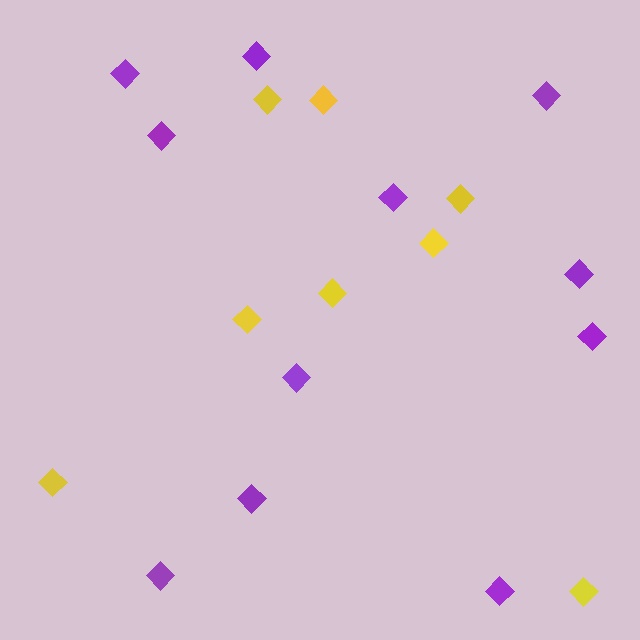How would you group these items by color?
There are 2 groups: one group of purple diamonds (11) and one group of yellow diamonds (8).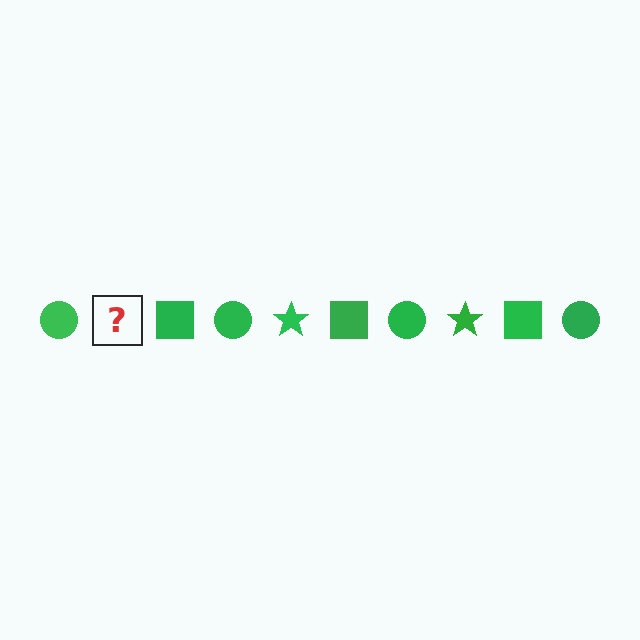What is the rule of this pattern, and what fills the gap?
The rule is that the pattern cycles through circle, star, square shapes in green. The gap should be filled with a green star.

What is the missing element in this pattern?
The missing element is a green star.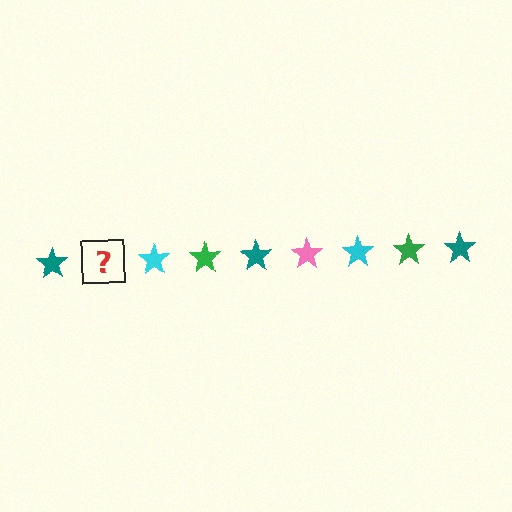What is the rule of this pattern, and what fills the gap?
The rule is that the pattern cycles through teal, pink, cyan, green stars. The gap should be filled with a pink star.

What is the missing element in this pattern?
The missing element is a pink star.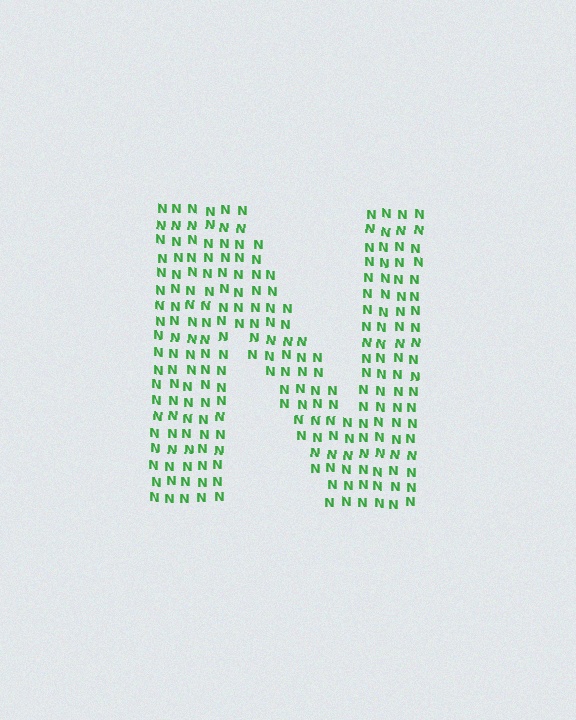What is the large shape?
The large shape is the letter N.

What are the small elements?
The small elements are letter N's.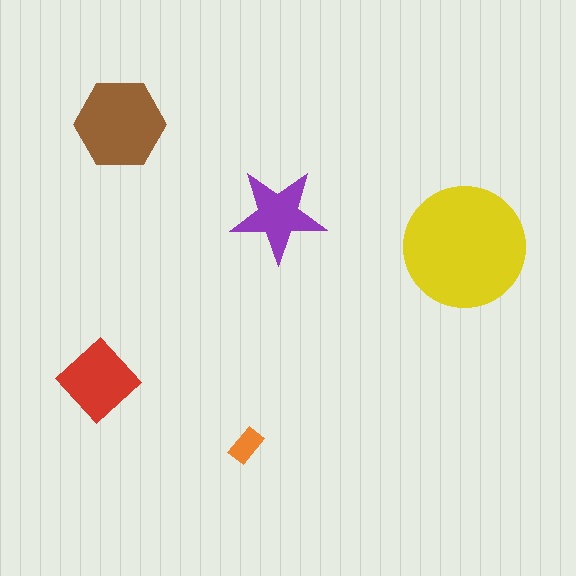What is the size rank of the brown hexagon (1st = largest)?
2nd.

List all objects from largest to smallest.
The yellow circle, the brown hexagon, the red diamond, the purple star, the orange rectangle.